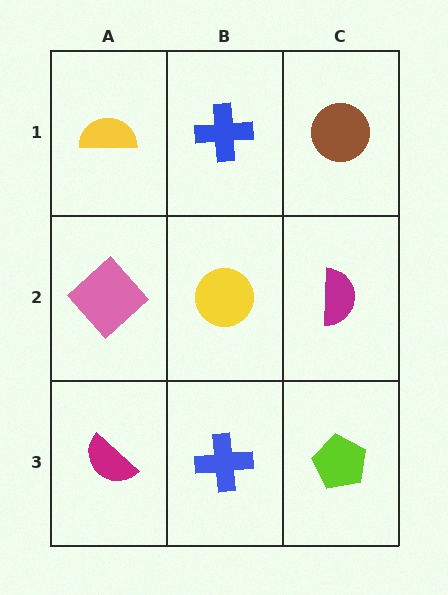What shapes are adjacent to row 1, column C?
A magenta semicircle (row 2, column C), a blue cross (row 1, column B).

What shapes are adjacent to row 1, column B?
A yellow circle (row 2, column B), a yellow semicircle (row 1, column A), a brown circle (row 1, column C).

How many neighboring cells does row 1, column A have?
2.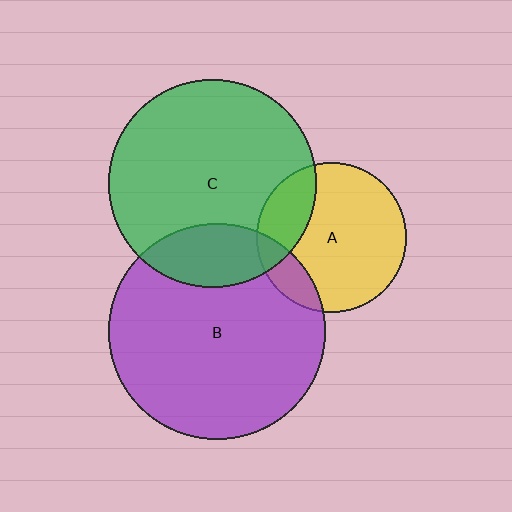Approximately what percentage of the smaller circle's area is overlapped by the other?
Approximately 25%.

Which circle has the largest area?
Circle B (purple).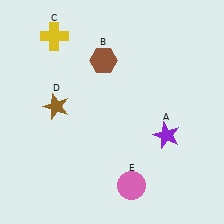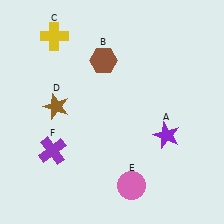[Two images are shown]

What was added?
A purple cross (F) was added in Image 2.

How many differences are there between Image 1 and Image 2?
There is 1 difference between the two images.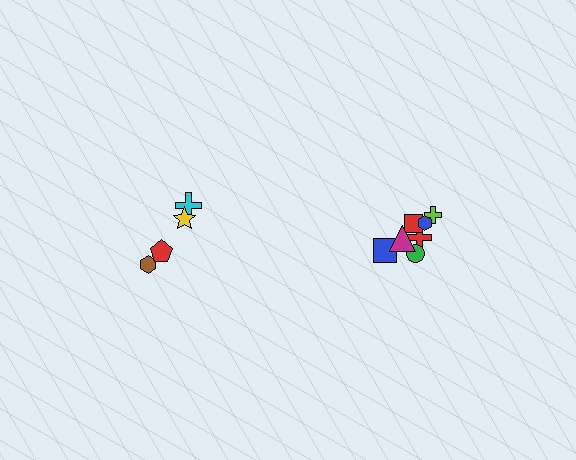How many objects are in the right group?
There are 7 objects.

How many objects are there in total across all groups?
There are 11 objects.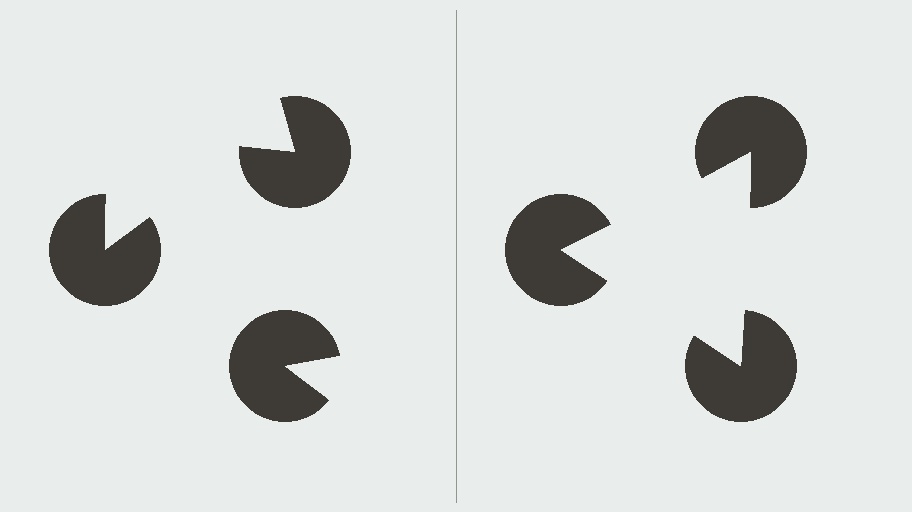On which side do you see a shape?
An illusory triangle appears on the right side. On the left side the wedge cuts are rotated, so no coherent shape forms.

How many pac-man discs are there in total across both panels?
6 — 3 on each side.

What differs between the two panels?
The pac-man discs are positioned identically on both sides; only the wedge orientations differ. On the right they align to a triangle; on the left they are misaligned.